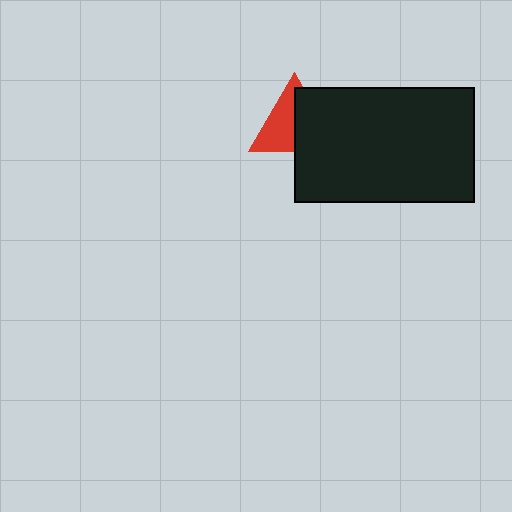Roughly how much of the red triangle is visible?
About half of it is visible (roughly 51%).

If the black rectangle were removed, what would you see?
You would see the complete red triangle.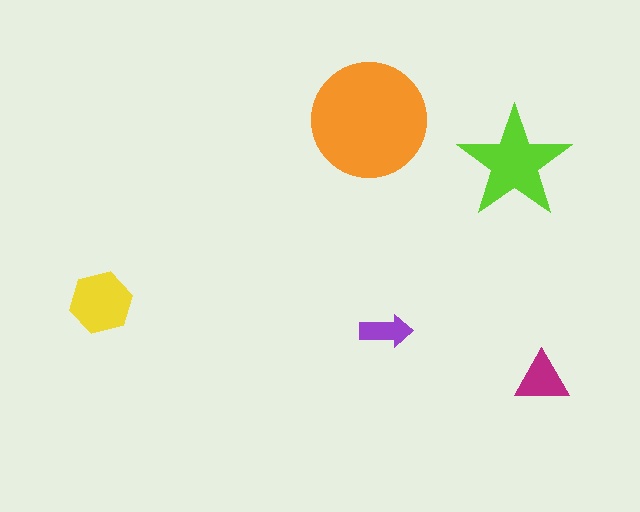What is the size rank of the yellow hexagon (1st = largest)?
3rd.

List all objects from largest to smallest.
The orange circle, the lime star, the yellow hexagon, the magenta triangle, the purple arrow.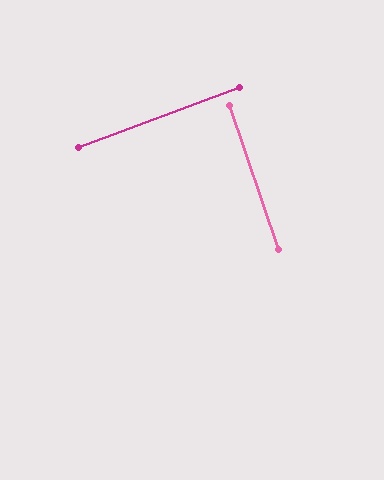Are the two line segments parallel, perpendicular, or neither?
Perpendicular — they meet at approximately 88°.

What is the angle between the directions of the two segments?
Approximately 88 degrees.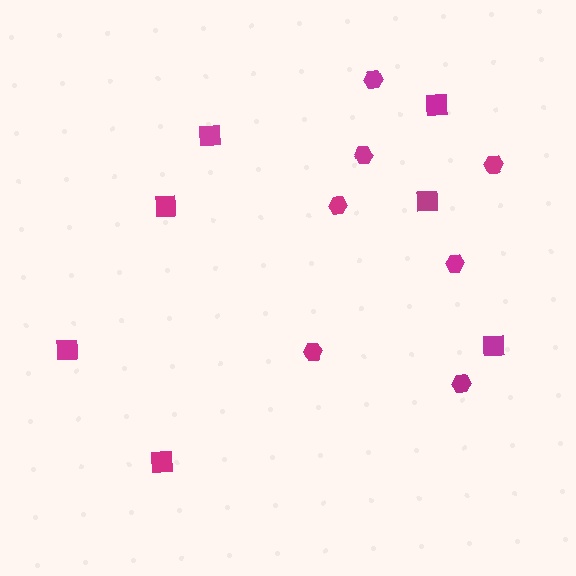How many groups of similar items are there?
There are 2 groups: one group of squares (7) and one group of hexagons (7).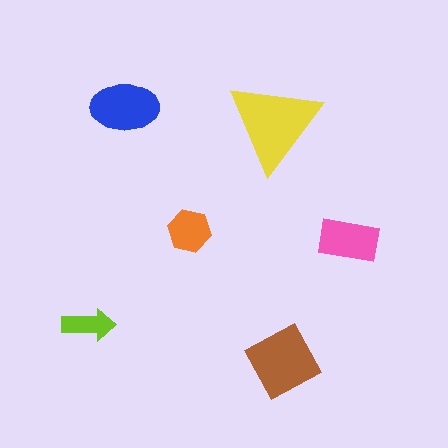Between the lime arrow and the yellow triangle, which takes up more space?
The yellow triangle.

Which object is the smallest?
The lime arrow.